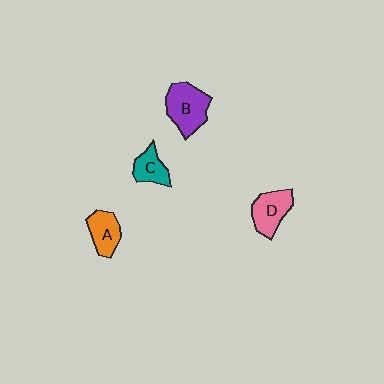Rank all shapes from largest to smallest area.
From largest to smallest: B (purple), D (pink), A (orange), C (teal).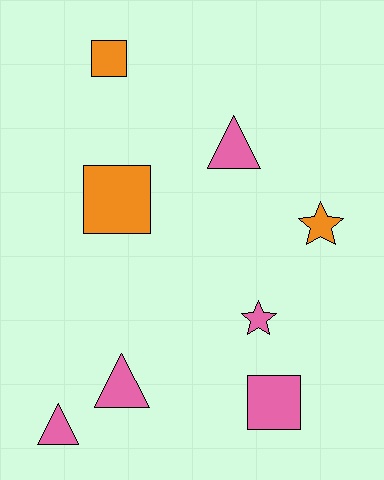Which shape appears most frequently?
Triangle, with 3 objects.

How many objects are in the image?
There are 8 objects.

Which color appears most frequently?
Pink, with 5 objects.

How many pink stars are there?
There is 1 pink star.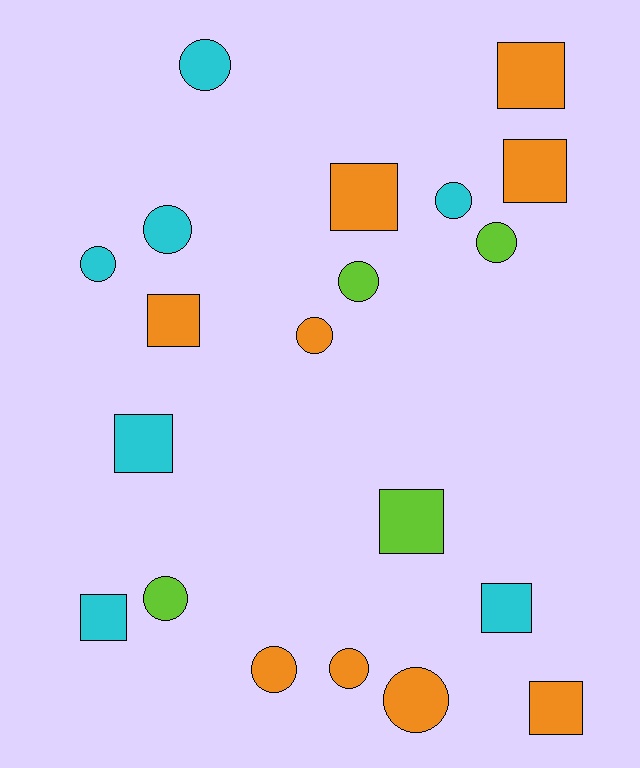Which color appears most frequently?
Orange, with 9 objects.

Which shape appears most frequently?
Circle, with 11 objects.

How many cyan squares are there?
There are 3 cyan squares.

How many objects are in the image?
There are 20 objects.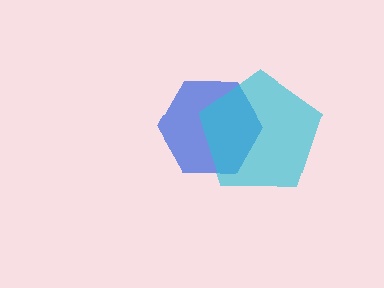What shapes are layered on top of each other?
The layered shapes are: a blue hexagon, a cyan pentagon.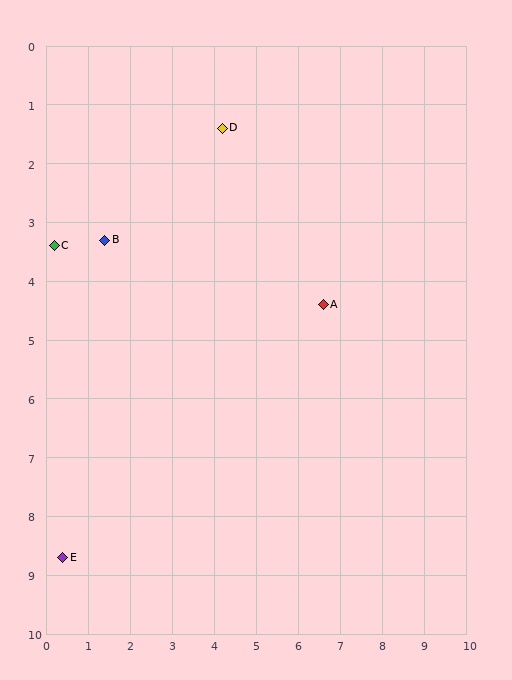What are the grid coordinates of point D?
Point D is at approximately (4.2, 1.4).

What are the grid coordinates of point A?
Point A is at approximately (6.6, 4.4).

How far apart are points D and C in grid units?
Points D and C are about 4.5 grid units apart.